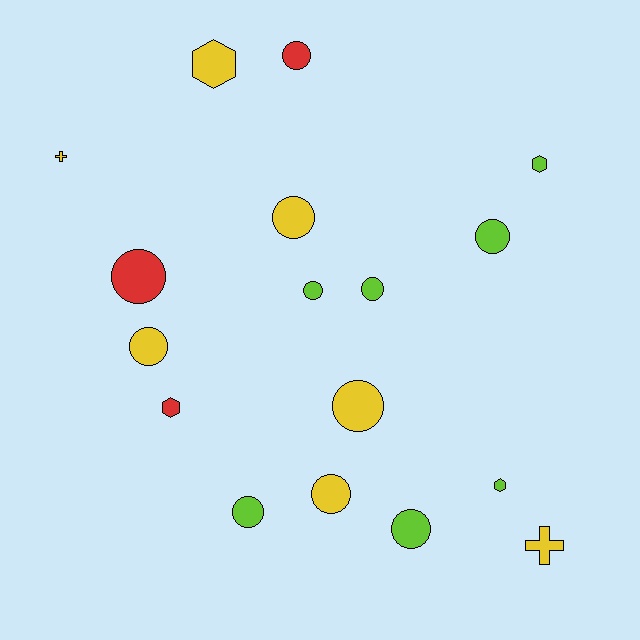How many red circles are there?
There are 2 red circles.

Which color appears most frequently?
Yellow, with 7 objects.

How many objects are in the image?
There are 17 objects.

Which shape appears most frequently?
Circle, with 11 objects.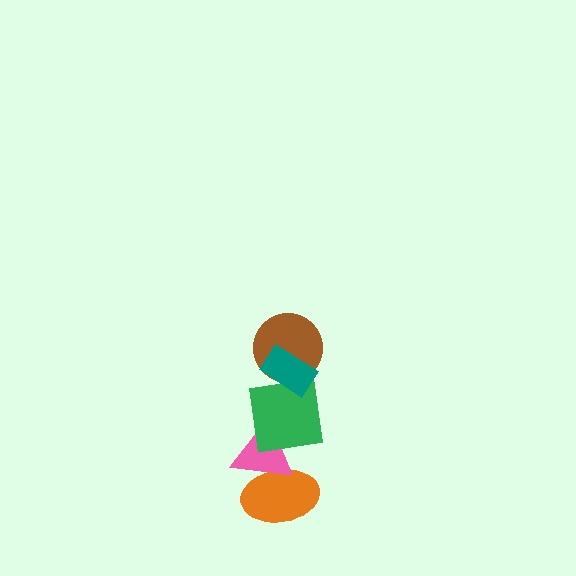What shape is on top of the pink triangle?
The green square is on top of the pink triangle.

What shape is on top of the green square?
The brown circle is on top of the green square.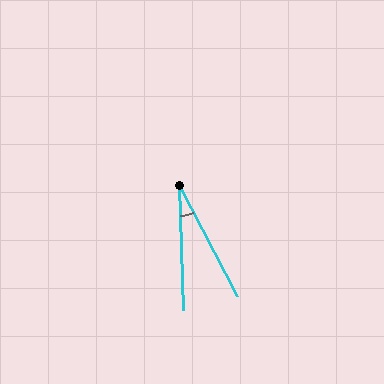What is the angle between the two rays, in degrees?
Approximately 26 degrees.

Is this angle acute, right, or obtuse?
It is acute.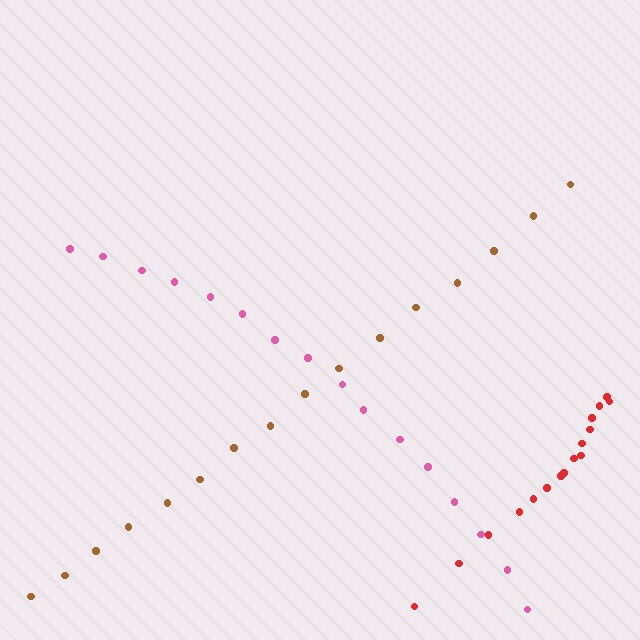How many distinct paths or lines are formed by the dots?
There are 3 distinct paths.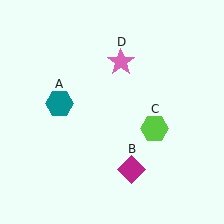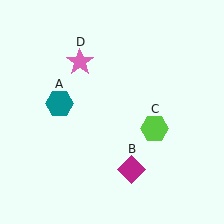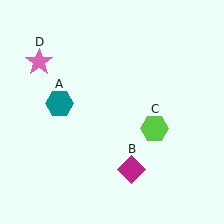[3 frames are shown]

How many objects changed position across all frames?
1 object changed position: pink star (object D).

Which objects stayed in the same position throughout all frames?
Teal hexagon (object A) and magenta diamond (object B) and lime hexagon (object C) remained stationary.